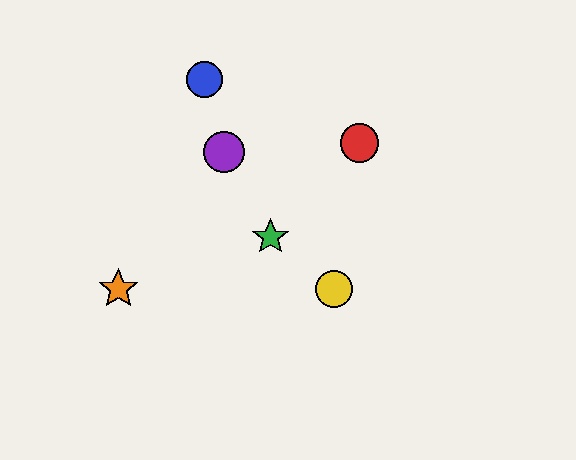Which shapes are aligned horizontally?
The yellow circle, the orange star are aligned horizontally.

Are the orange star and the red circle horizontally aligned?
No, the orange star is at y≈289 and the red circle is at y≈143.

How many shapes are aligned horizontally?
2 shapes (the yellow circle, the orange star) are aligned horizontally.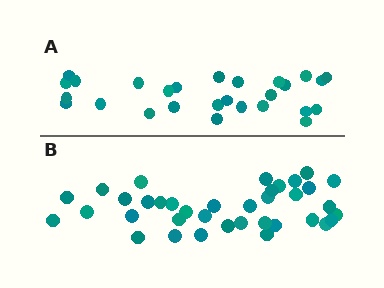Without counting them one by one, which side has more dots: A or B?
Region B (the bottom region) has more dots.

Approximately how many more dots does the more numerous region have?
Region B has roughly 10 or so more dots than region A.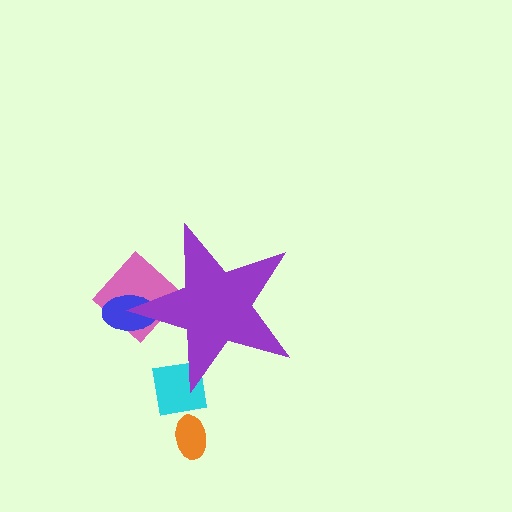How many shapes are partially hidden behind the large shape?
3 shapes are partially hidden.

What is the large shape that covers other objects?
A purple star.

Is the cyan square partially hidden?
Yes, the cyan square is partially hidden behind the purple star.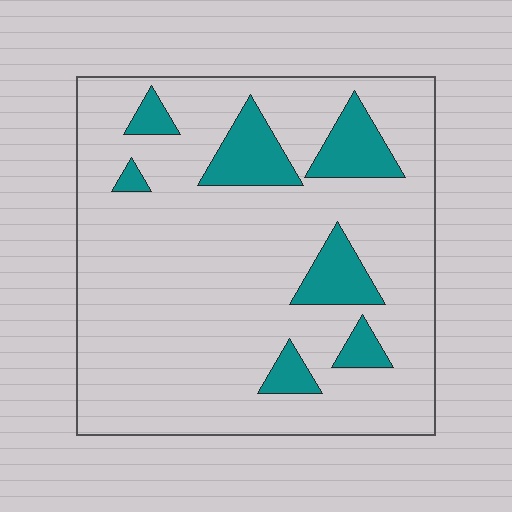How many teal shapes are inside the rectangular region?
7.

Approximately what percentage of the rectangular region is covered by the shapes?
Approximately 15%.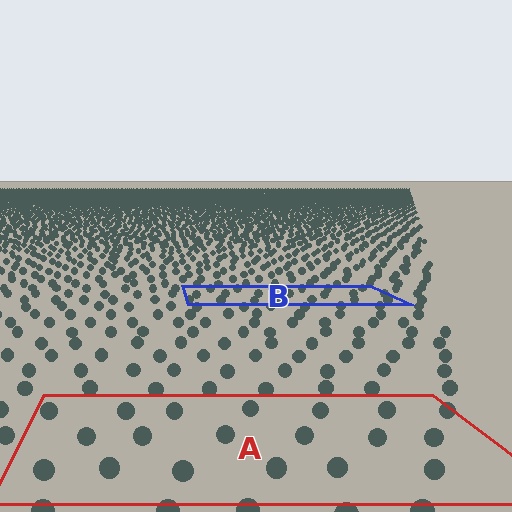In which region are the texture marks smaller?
The texture marks are smaller in region B, because it is farther away.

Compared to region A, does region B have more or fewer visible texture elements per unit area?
Region B has more texture elements per unit area — they are packed more densely because it is farther away.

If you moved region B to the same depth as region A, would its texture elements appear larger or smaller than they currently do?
They would appear larger. At a closer depth, the same texture elements are projected at a bigger on-screen size.